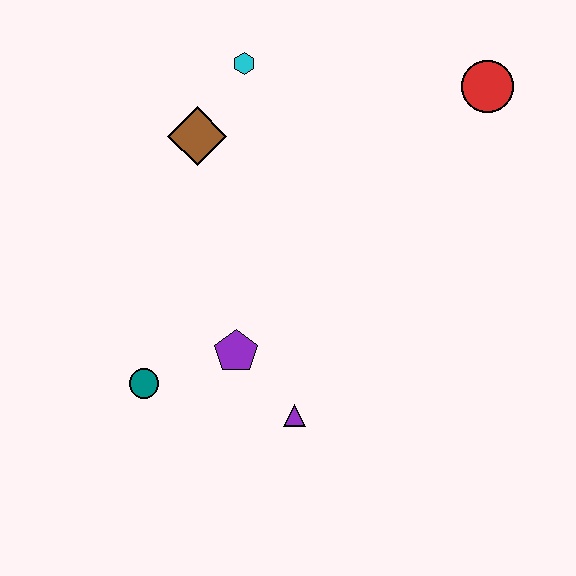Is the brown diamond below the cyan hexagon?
Yes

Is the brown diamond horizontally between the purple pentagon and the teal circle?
Yes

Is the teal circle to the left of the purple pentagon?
Yes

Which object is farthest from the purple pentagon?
The red circle is farthest from the purple pentagon.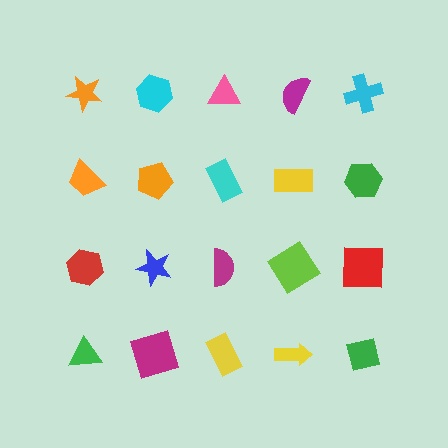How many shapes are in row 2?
5 shapes.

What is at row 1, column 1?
An orange star.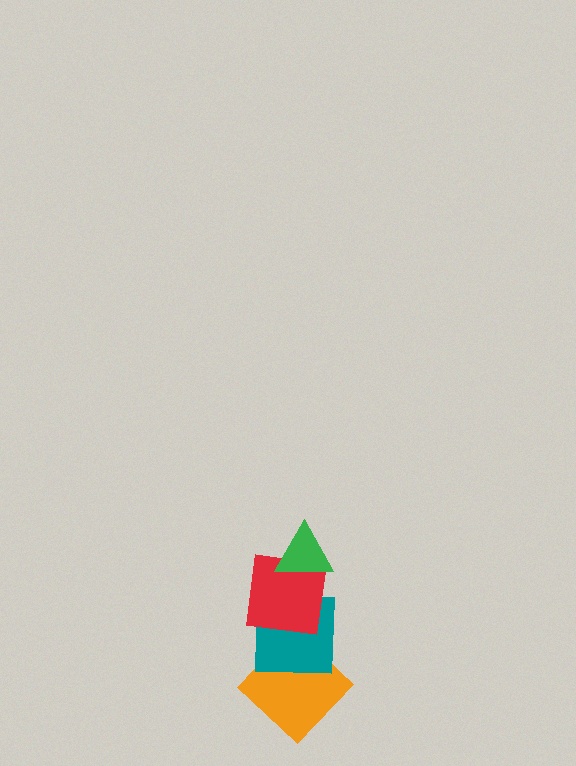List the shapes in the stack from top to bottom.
From top to bottom: the green triangle, the red square, the teal square, the orange diamond.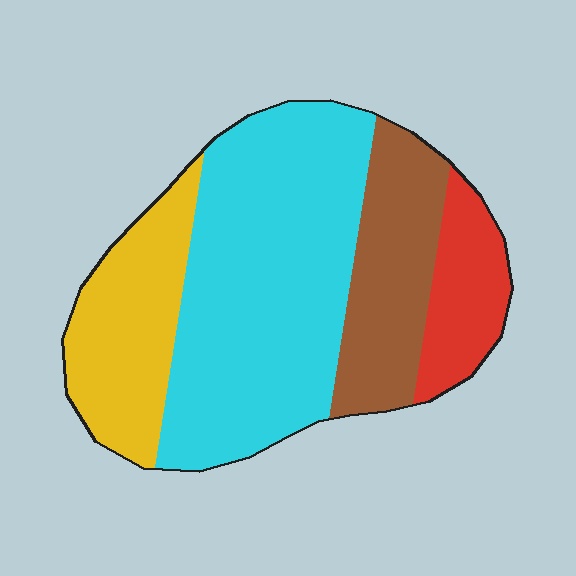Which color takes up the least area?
Red, at roughly 10%.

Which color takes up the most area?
Cyan, at roughly 50%.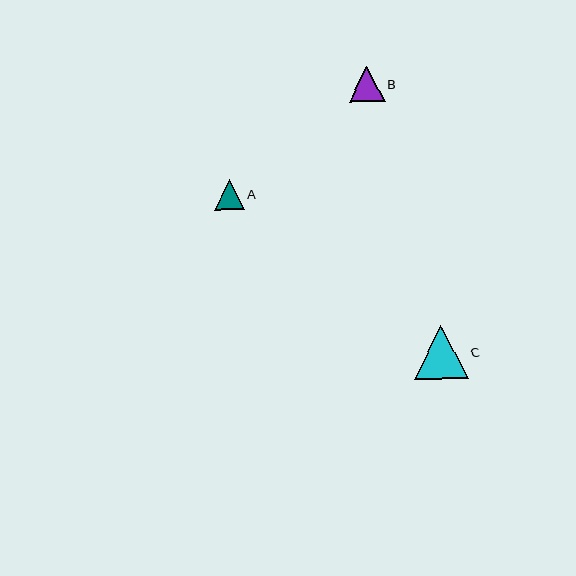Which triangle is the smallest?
Triangle A is the smallest with a size of approximately 30 pixels.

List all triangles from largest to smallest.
From largest to smallest: C, B, A.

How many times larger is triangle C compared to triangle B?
Triangle C is approximately 1.5 times the size of triangle B.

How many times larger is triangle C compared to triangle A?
Triangle C is approximately 1.8 times the size of triangle A.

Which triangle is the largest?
Triangle C is the largest with a size of approximately 54 pixels.